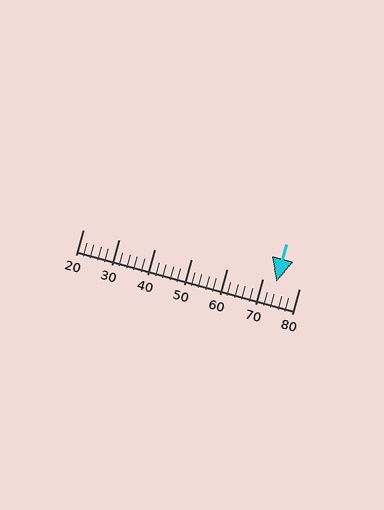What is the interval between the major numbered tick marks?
The major tick marks are spaced 10 units apart.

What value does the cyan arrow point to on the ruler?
The cyan arrow points to approximately 74.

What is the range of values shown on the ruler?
The ruler shows values from 20 to 80.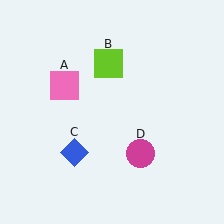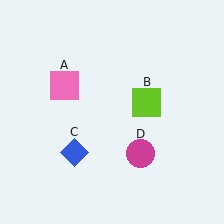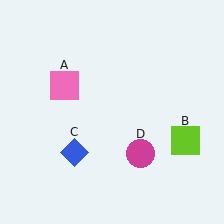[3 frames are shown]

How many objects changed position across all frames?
1 object changed position: lime square (object B).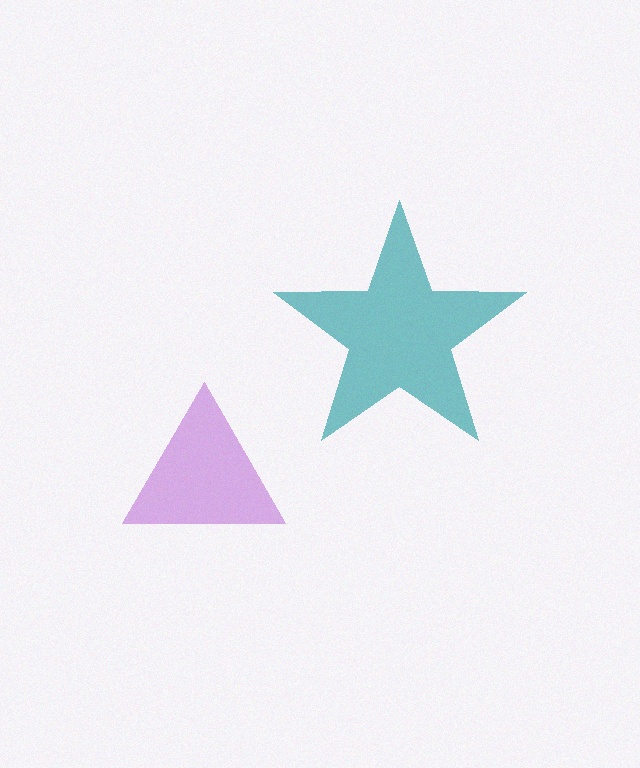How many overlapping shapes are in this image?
There are 2 overlapping shapes in the image.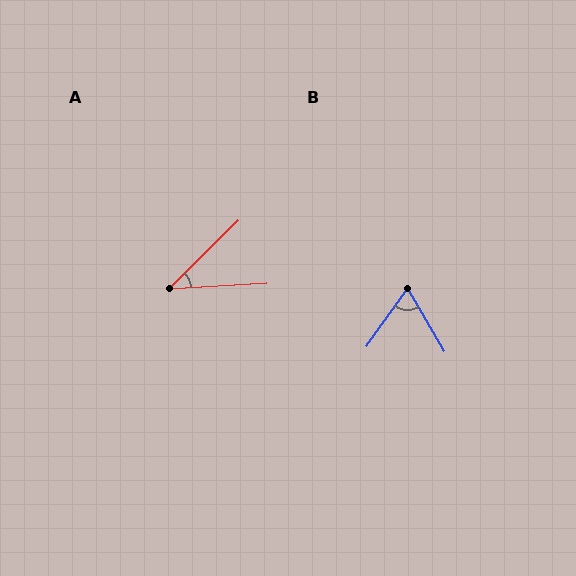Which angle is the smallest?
A, at approximately 42 degrees.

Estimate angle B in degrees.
Approximately 65 degrees.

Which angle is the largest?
B, at approximately 65 degrees.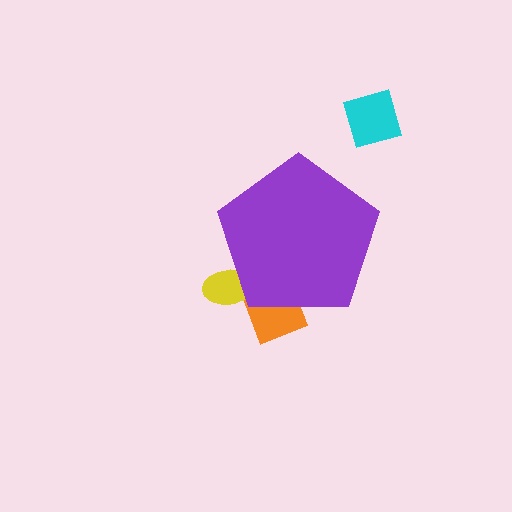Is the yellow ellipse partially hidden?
Yes, the yellow ellipse is partially hidden behind the purple pentagon.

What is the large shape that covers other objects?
A purple pentagon.